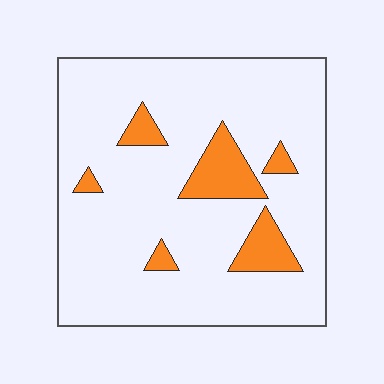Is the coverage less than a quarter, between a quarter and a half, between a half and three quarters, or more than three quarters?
Less than a quarter.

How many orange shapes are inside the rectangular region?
6.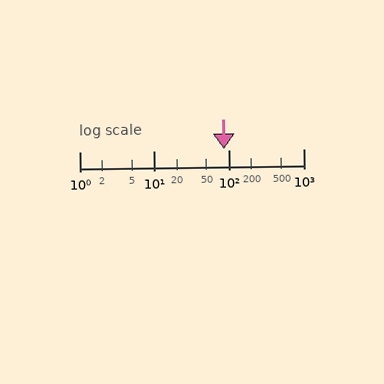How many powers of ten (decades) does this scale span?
The scale spans 3 decades, from 1 to 1000.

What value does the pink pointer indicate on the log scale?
The pointer indicates approximately 87.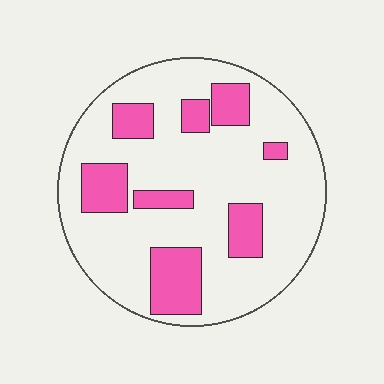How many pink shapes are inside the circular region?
8.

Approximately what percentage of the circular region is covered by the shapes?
Approximately 25%.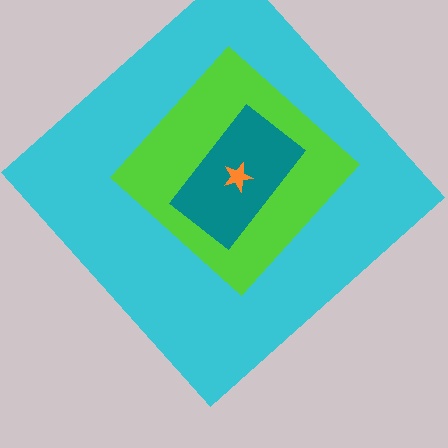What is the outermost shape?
The cyan diamond.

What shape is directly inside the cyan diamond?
The lime diamond.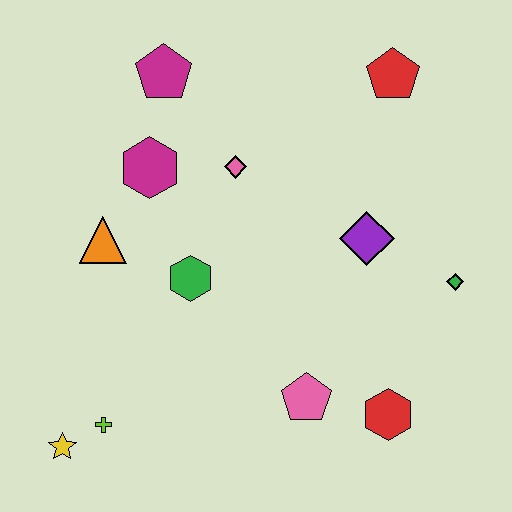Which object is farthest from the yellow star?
The red pentagon is farthest from the yellow star.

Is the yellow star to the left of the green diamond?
Yes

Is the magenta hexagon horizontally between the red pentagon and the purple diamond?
No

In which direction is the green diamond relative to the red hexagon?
The green diamond is above the red hexagon.